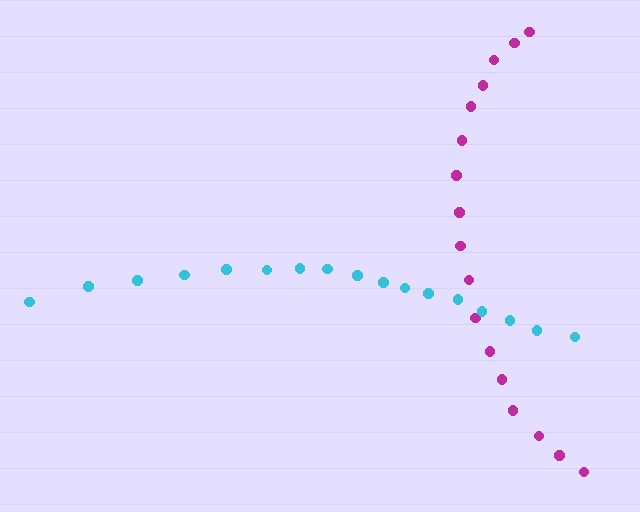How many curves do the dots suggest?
There are 2 distinct paths.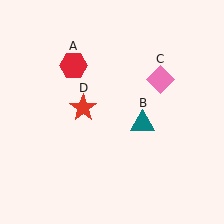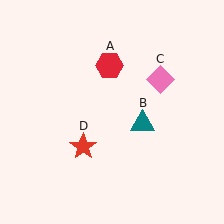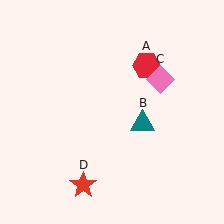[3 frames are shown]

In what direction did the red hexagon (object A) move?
The red hexagon (object A) moved right.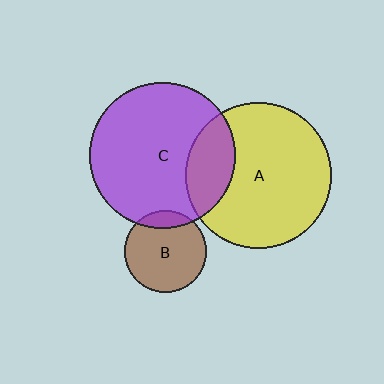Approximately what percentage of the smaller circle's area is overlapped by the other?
Approximately 15%.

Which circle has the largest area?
Circle A (yellow).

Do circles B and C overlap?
Yes.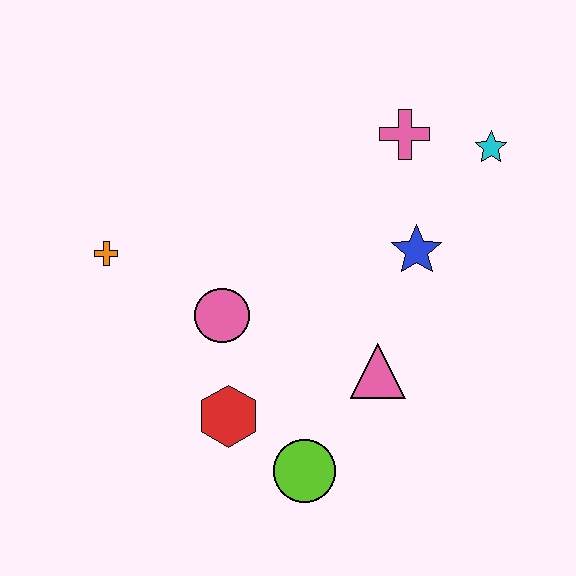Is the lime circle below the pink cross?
Yes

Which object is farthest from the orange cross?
The cyan star is farthest from the orange cross.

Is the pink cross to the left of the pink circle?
No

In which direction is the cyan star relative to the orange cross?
The cyan star is to the right of the orange cross.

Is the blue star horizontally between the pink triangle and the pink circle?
No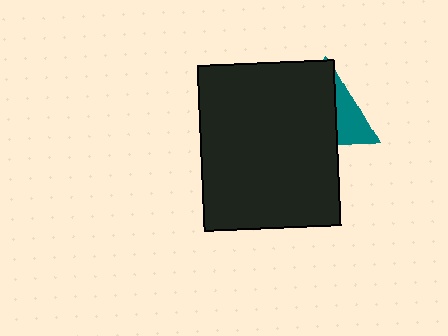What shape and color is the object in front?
The object in front is a black rectangle.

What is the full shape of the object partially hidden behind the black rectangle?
The partially hidden object is a teal triangle.